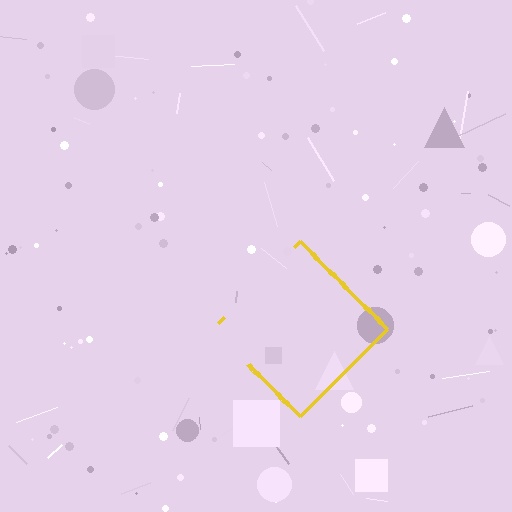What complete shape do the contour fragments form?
The contour fragments form a diamond.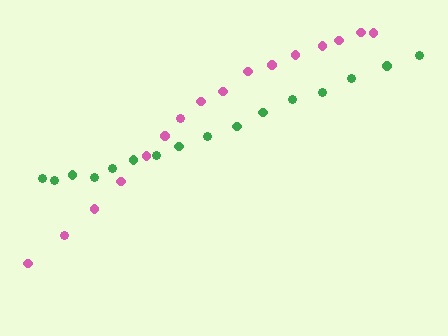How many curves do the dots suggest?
There are 2 distinct paths.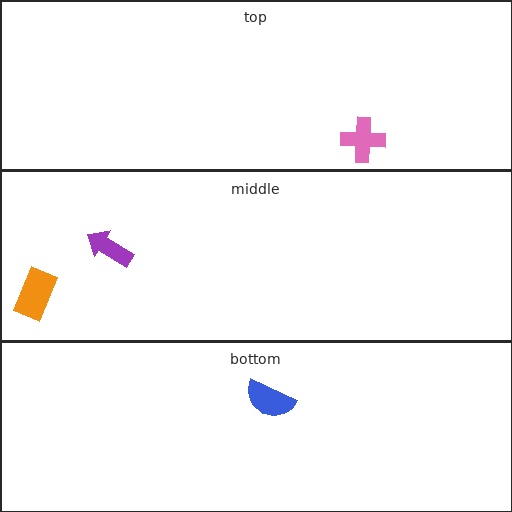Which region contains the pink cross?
The top region.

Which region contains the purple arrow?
The middle region.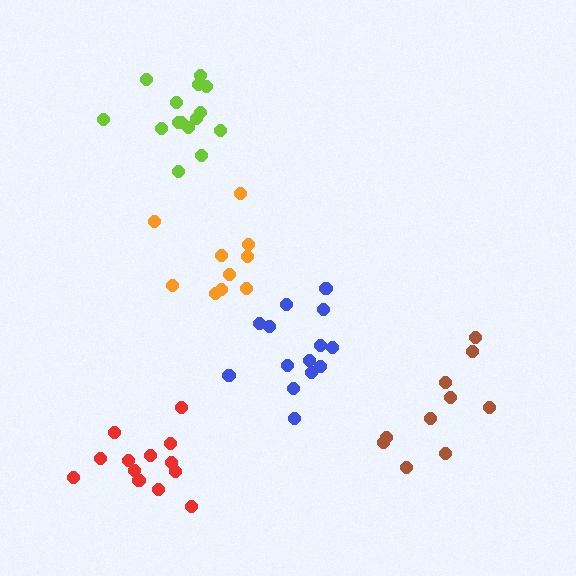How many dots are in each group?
Group 1: 10 dots, Group 2: 13 dots, Group 3: 10 dots, Group 4: 14 dots, Group 5: 15 dots (62 total).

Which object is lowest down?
The red cluster is bottommost.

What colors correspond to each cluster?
The clusters are colored: brown, red, orange, blue, lime.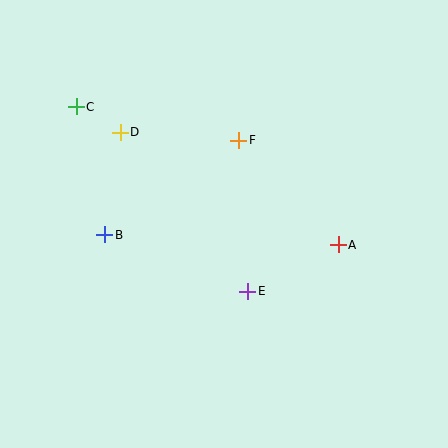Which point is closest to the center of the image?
Point E at (248, 291) is closest to the center.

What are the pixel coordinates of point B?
Point B is at (105, 235).